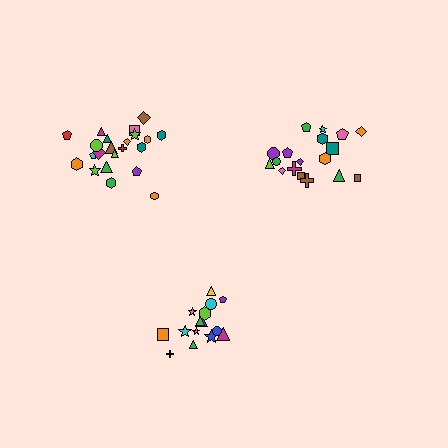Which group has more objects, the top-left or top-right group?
The top-left group.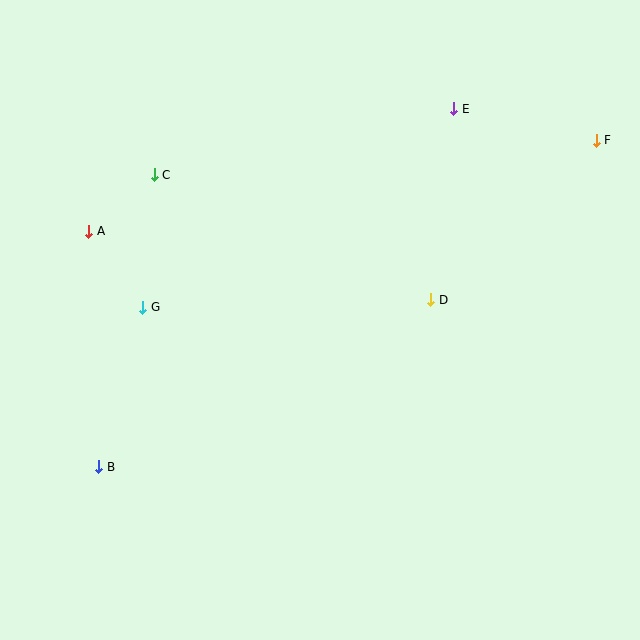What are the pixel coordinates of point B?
Point B is at (99, 467).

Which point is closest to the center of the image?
Point D at (431, 300) is closest to the center.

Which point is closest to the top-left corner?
Point C is closest to the top-left corner.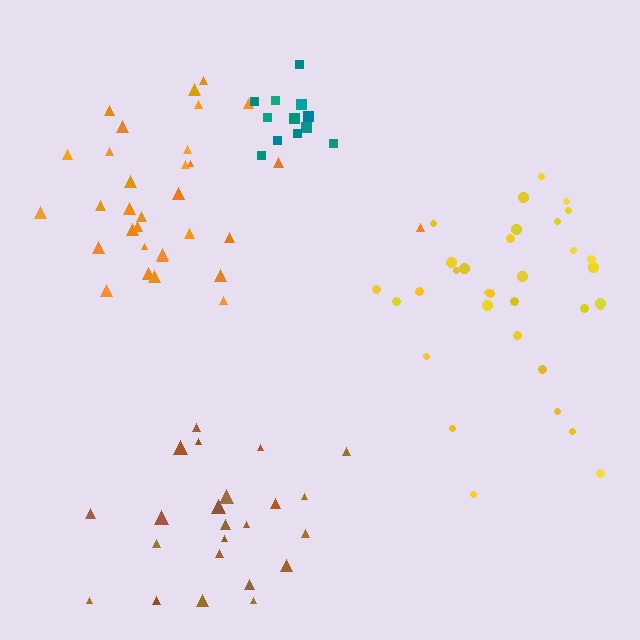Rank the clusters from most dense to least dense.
teal, yellow, orange, brown.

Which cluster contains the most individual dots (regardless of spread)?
Yellow (33).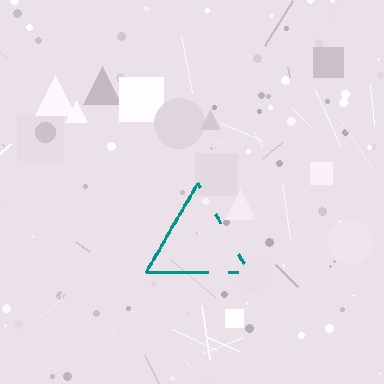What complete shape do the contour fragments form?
The contour fragments form a triangle.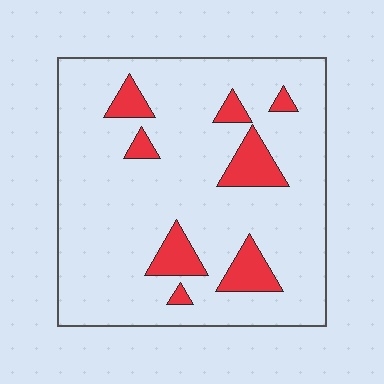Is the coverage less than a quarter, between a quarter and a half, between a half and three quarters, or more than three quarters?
Less than a quarter.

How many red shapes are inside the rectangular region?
8.